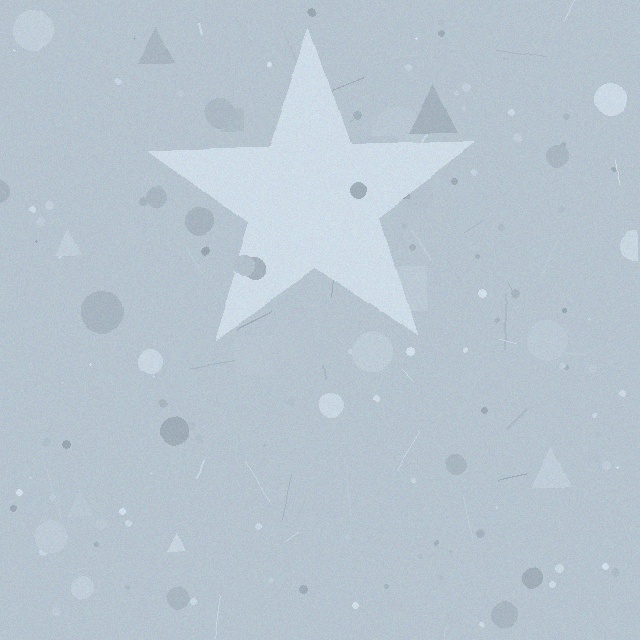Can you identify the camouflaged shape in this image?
The camouflaged shape is a star.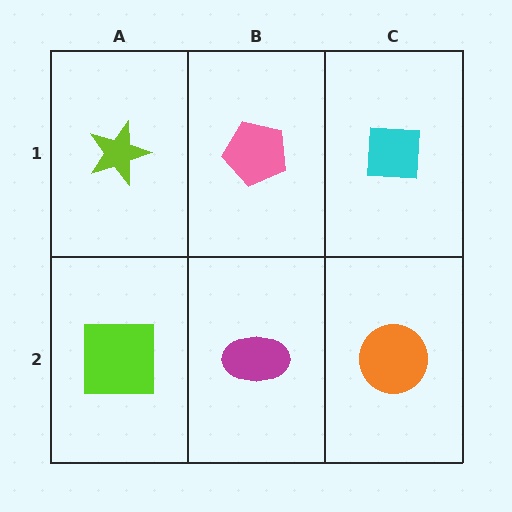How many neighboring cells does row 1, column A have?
2.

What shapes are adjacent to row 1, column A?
A lime square (row 2, column A), a pink pentagon (row 1, column B).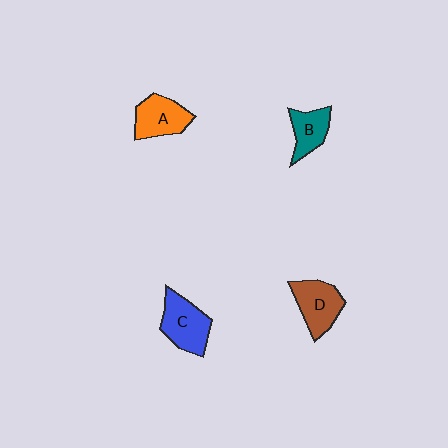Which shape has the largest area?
Shape C (blue).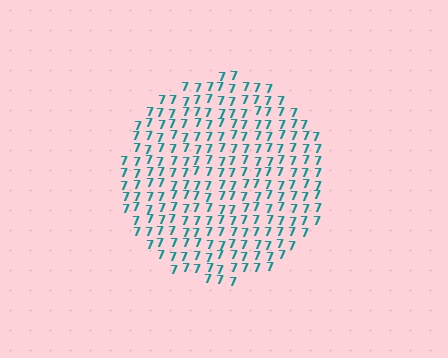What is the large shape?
The large shape is a circle.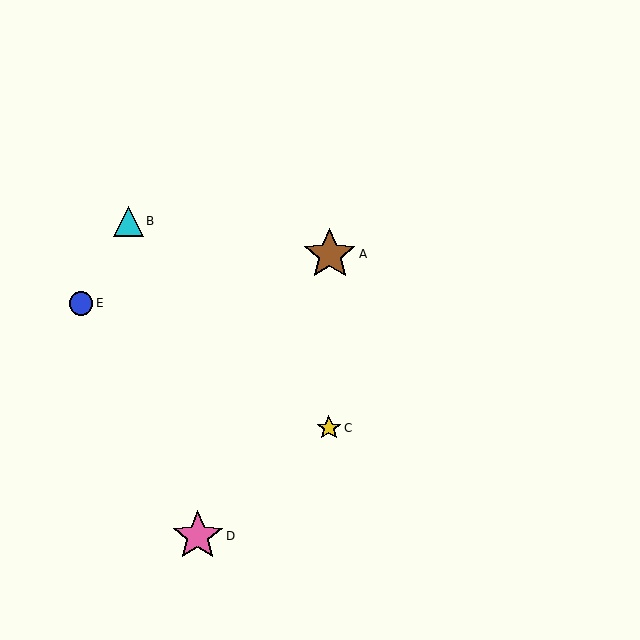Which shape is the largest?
The brown star (labeled A) is the largest.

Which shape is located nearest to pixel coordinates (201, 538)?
The pink star (labeled D) at (198, 536) is nearest to that location.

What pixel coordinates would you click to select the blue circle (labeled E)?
Click at (81, 303) to select the blue circle E.